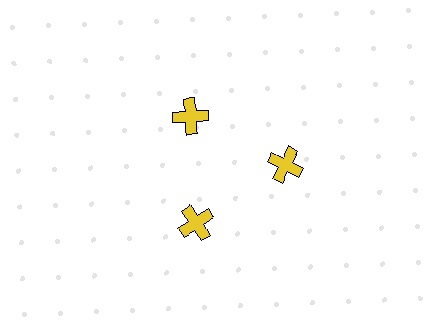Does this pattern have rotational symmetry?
Yes, this pattern has 3-fold rotational symmetry. It looks the same after rotating 120 degrees around the center.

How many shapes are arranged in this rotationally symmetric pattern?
There are 3 shapes, arranged in 3 groups of 1.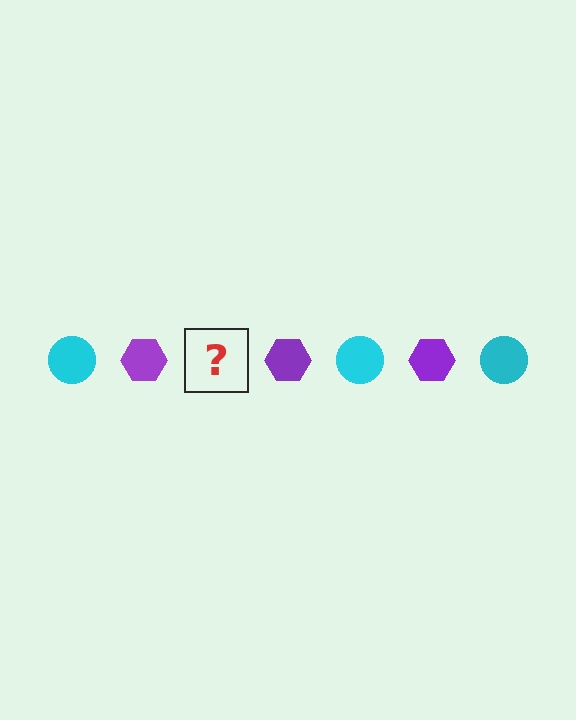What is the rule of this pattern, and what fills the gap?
The rule is that the pattern alternates between cyan circle and purple hexagon. The gap should be filled with a cyan circle.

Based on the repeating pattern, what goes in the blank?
The blank should be a cyan circle.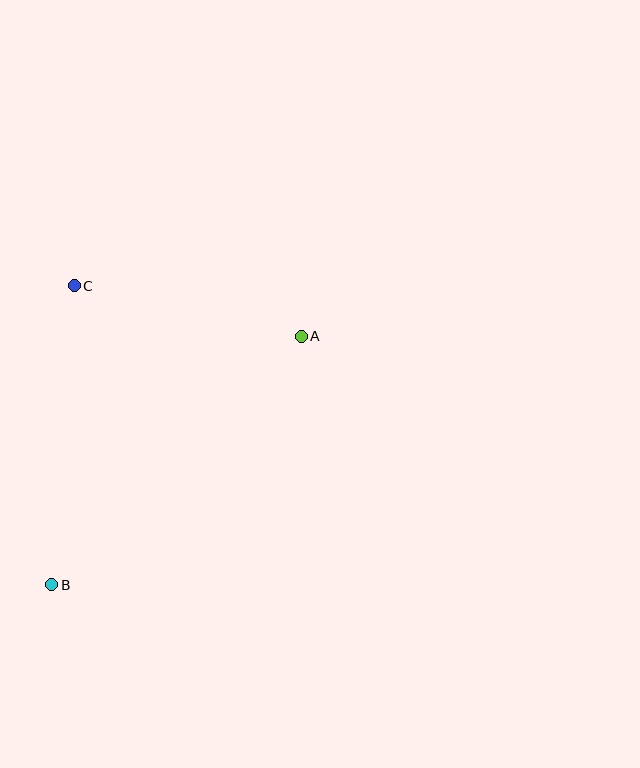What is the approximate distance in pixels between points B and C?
The distance between B and C is approximately 300 pixels.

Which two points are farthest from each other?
Points A and B are farthest from each other.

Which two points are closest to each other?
Points A and C are closest to each other.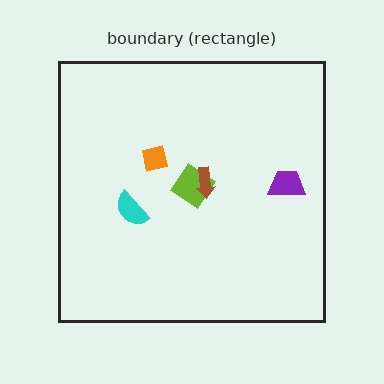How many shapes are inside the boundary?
5 inside, 0 outside.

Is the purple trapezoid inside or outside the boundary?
Inside.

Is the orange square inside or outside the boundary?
Inside.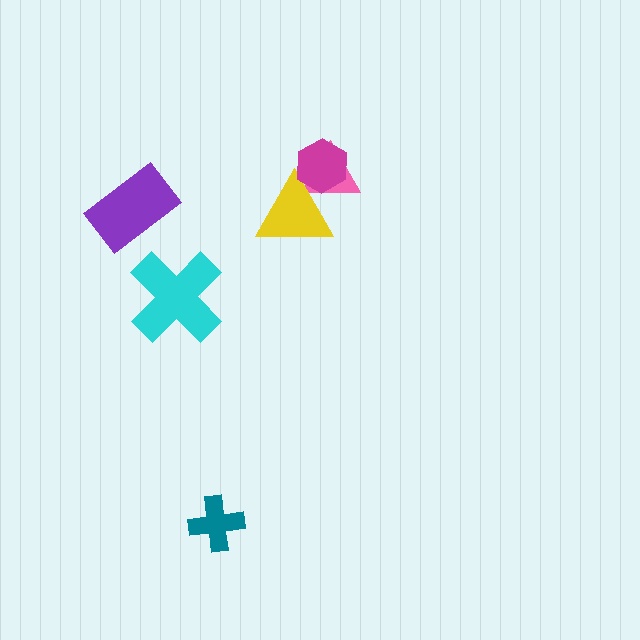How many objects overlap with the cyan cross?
0 objects overlap with the cyan cross.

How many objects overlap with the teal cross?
0 objects overlap with the teal cross.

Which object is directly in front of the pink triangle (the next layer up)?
The yellow triangle is directly in front of the pink triangle.